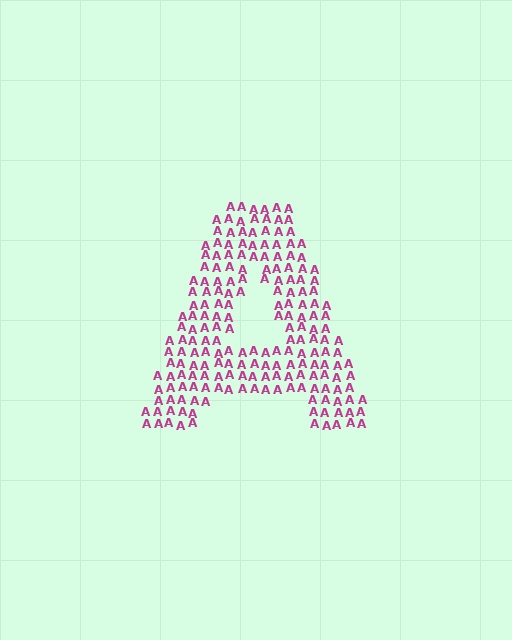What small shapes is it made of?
It is made of small letter A's.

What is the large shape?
The large shape is the letter A.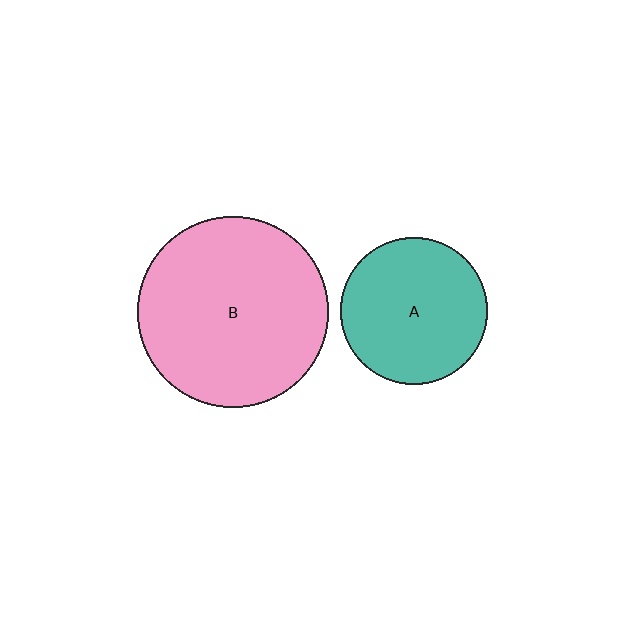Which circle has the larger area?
Circle B (pink).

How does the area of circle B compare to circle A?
Approximately 1.7 times.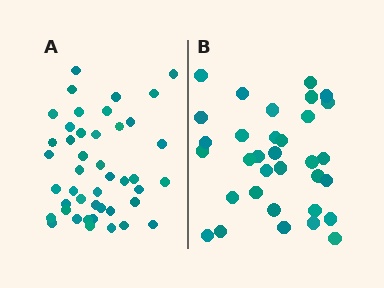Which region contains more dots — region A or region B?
Region A (the left region) has more dots.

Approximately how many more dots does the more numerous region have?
Region A has roughly 12 or so more dots than region B.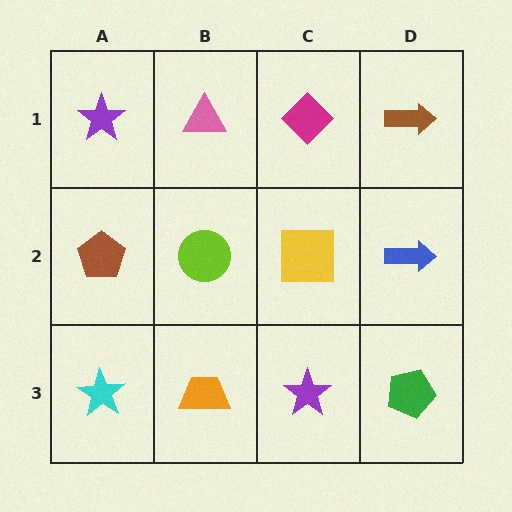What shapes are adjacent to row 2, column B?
A pink triangle (row 1, column B), an orange trapezoid (row 3, column B), a brown pentagon (row 2, column A), a yellow square (row 2, column C).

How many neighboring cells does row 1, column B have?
3.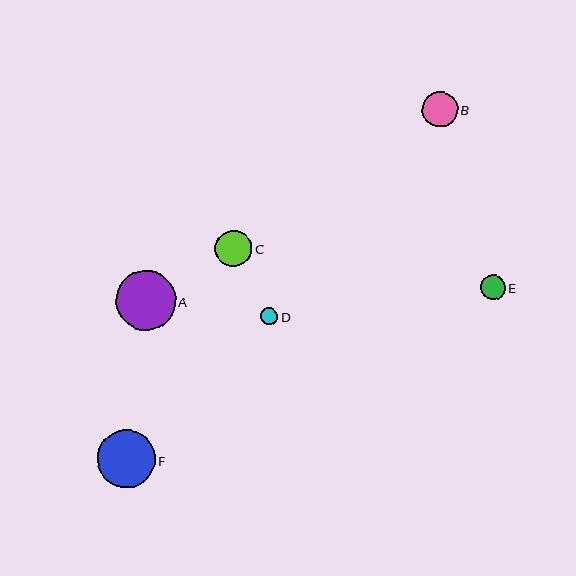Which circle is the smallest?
Circle D is the smallest with a size of approximately 17 pixels.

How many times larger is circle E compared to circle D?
Circle E is approximately 1.4 times the size of circle D.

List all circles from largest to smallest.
From largest to smallest: A, F, C, B, E, D.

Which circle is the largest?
Circle A is the largest with a size of approximately 60 pixels.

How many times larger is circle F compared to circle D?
Circle F is approximately 3.4 times the size of circle D.